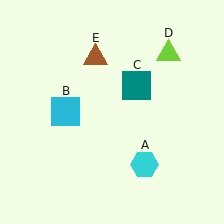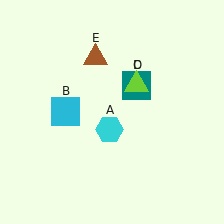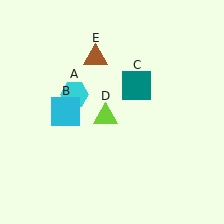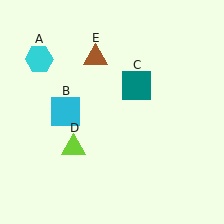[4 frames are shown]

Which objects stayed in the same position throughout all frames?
Cyan square (object B) and teal square (object C) and brown triangle (object E) remained stationary.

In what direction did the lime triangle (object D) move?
The lime triangle (object D) moved down and to the left.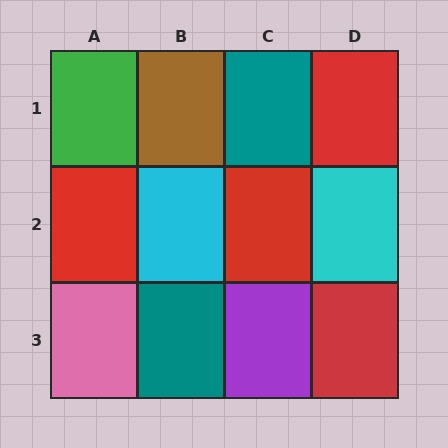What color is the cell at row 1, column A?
Green.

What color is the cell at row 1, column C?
Teal.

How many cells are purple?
1 cell is purple.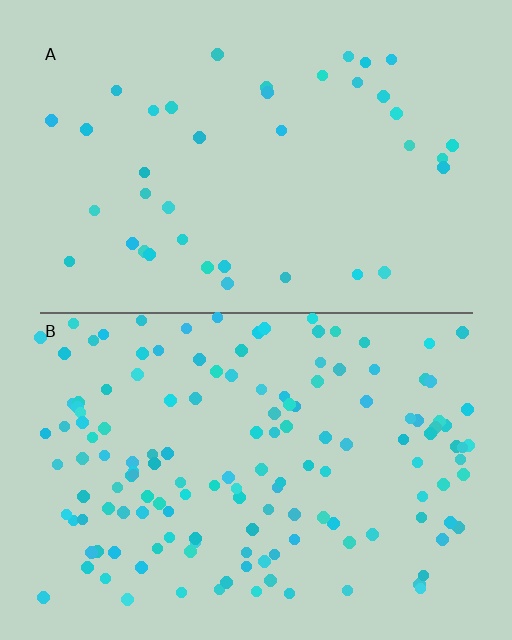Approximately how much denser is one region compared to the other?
Approximately 3.7× — region B over region A.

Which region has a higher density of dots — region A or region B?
B (the bottom).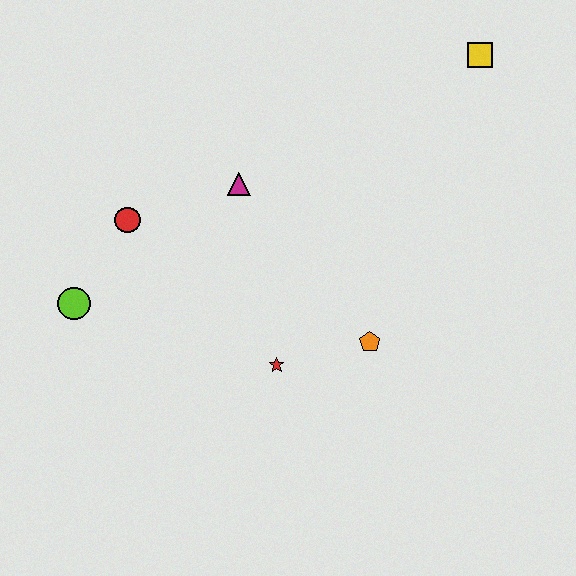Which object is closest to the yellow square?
The magenta triangle is closest to the yellow square.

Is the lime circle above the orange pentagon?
Yes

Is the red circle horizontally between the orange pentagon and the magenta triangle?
No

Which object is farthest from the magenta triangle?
The yellow square is farthest from the magenta triangle.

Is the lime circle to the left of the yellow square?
Yes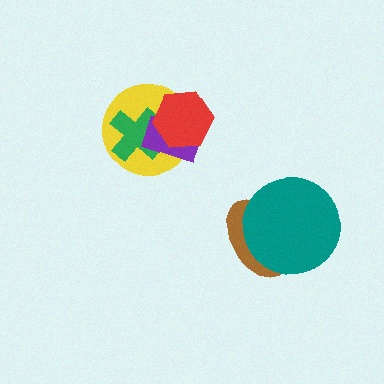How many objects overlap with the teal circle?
1 object overlaps with the teal circle.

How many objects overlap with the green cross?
3 objects overlap with the green cross.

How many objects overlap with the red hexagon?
3 objects overlap with the red hexagon.